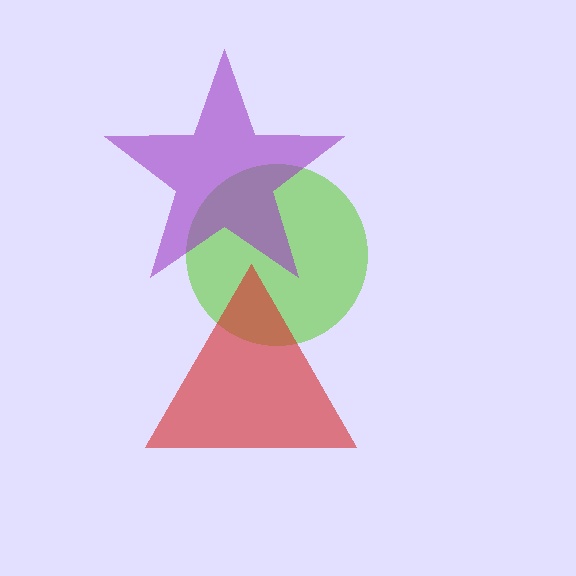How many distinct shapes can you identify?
There are 3 distinct shapes: a lime circle, a red triangle, a purple star.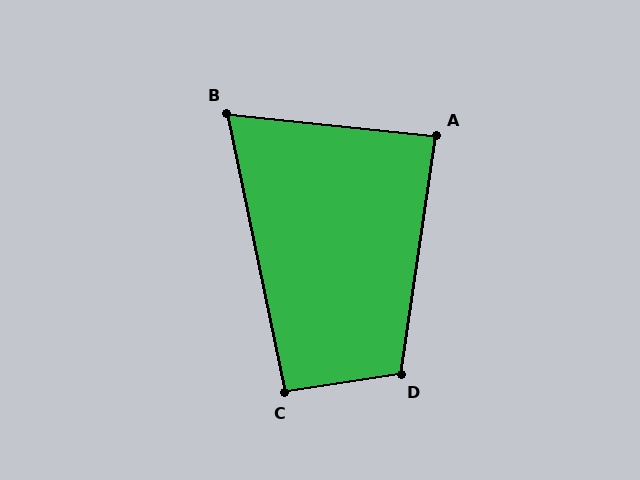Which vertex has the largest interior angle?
D, at approximately 108 degrees.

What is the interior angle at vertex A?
Approximately 87 degrees (approximately right).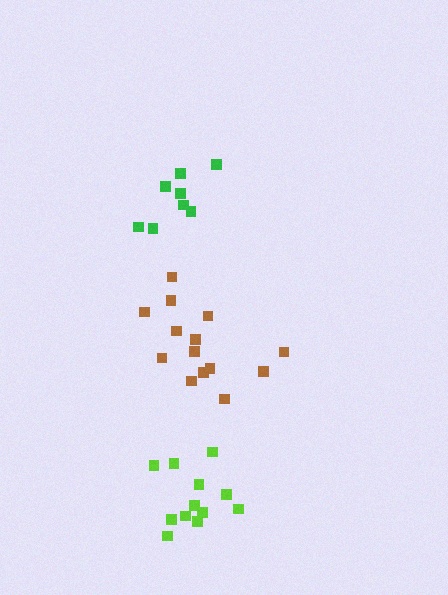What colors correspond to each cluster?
The clusters are colored: lime, brown, green.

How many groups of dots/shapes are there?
There are 3 groups.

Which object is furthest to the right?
The brown cluster is rightmost.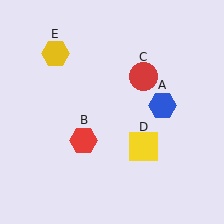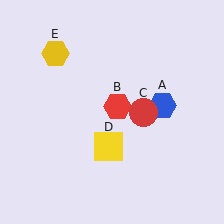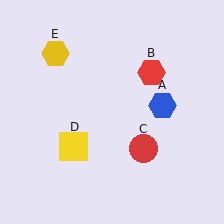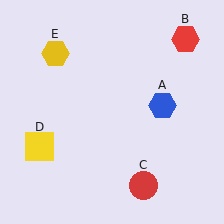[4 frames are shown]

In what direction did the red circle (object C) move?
The red circle (object C) moved down.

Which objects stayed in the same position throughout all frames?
Blue hexagon (object A) and yellow hexagon (object E) remained stationary.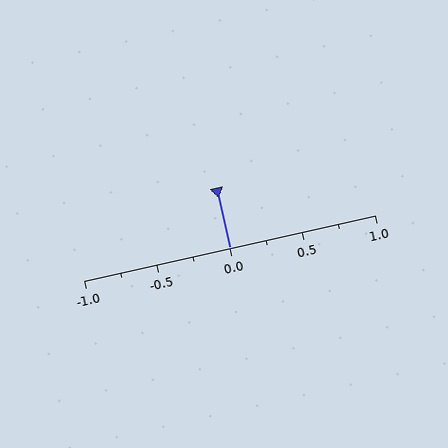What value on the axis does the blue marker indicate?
The marker indicates approximately 0.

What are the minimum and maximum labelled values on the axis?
The axis runs from -1.0 to 1.0.